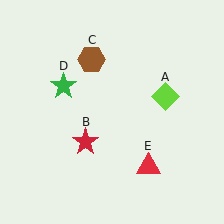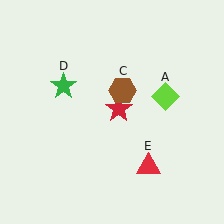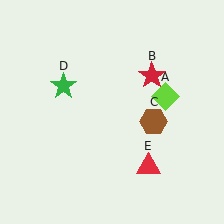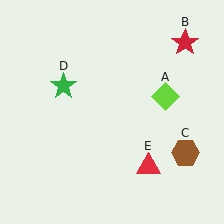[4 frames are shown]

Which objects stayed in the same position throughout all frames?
Lime diamond (object A) and green star (object D) and red triangle (object E) remained stationary.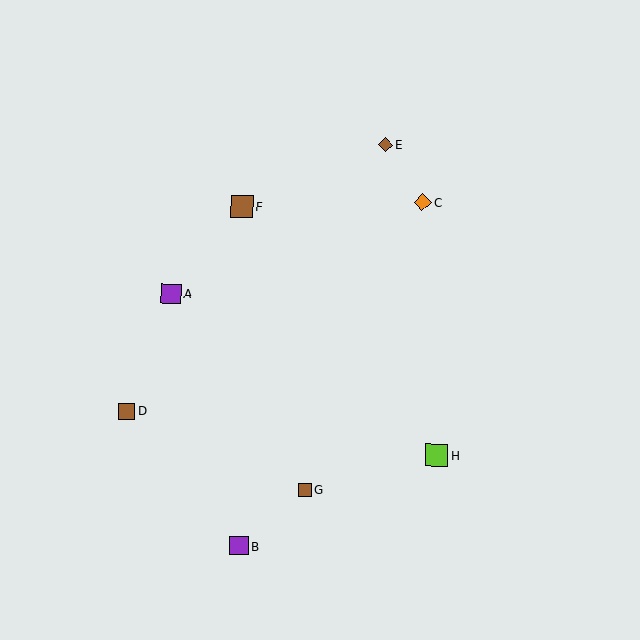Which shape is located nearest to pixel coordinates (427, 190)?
The orange diamond (labeled C) at (422, 203) is nearest to that location.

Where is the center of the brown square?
The center of the brown square is at (305, 489).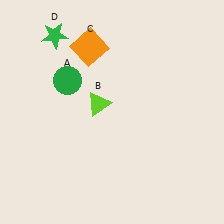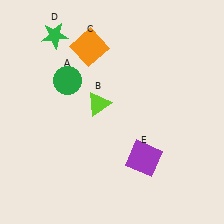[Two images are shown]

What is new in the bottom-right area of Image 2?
A purple square (E) was added in the bottom-right area of Image 2.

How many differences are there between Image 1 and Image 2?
There is 1 difference between the two images.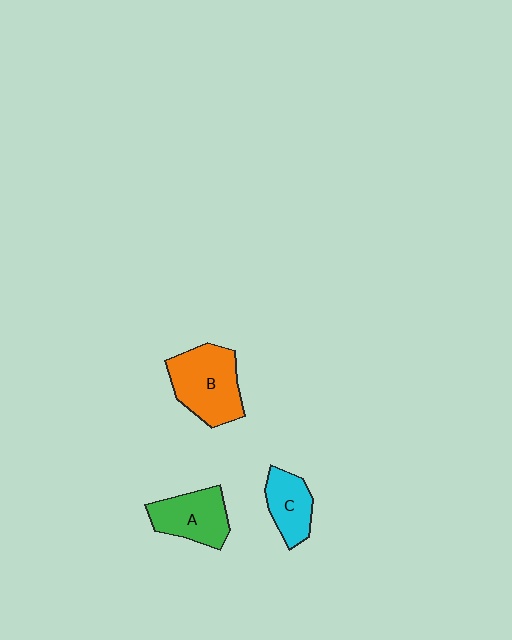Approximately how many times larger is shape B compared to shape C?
Approximately 1.7 times.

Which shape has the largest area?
Shape B (orange).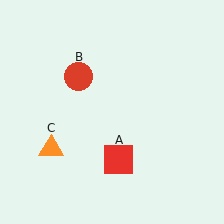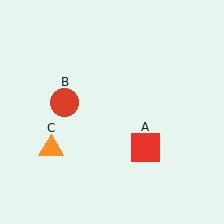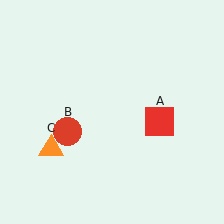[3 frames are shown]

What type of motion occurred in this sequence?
The red square (object A), red circle (object B) rotated counterclockwise around the center of the scene.